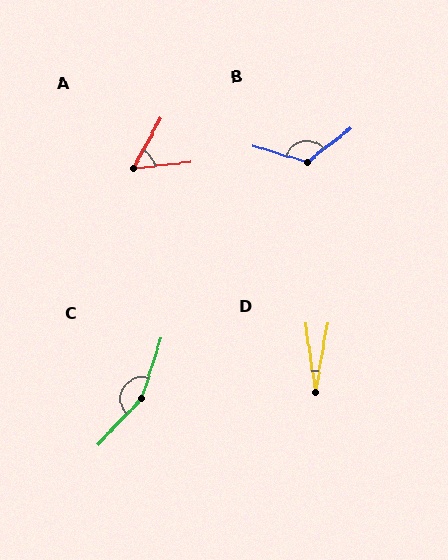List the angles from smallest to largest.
D (19°), A (55°), B (125°), C (155°).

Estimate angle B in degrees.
Approximately 125 degrees.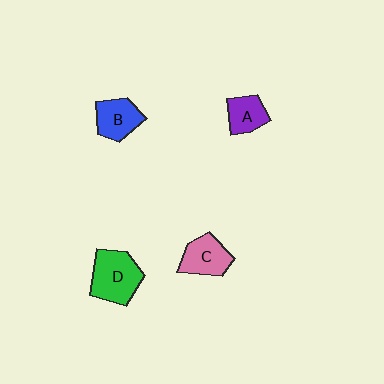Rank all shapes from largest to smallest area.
From largest to smallest: D (green), C (pink), B (blue), A (purple).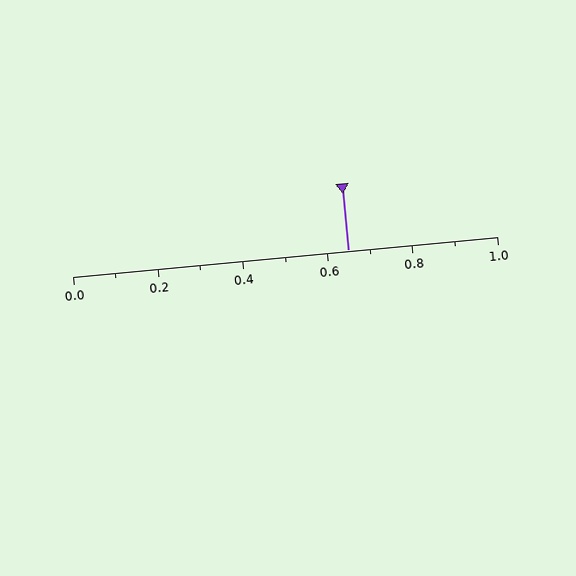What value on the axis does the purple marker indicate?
The marker indicates approximately 0.65.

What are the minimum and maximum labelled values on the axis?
The axis runs from 0.0 to 1.0.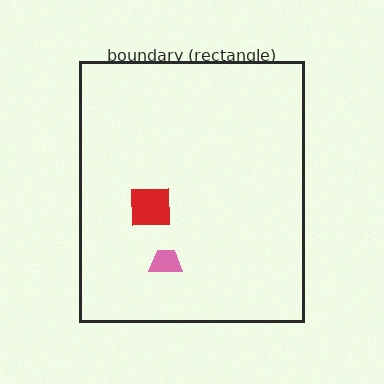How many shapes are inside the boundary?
2 inside, 0 outside.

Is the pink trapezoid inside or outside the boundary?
Inside.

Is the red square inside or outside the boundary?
Inside.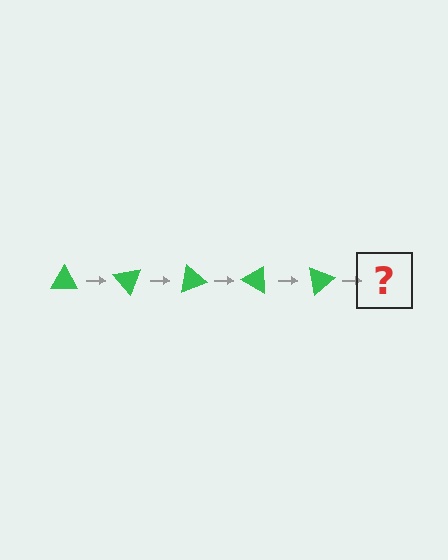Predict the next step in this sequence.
The next step is a green triangle rotated 250 degrees.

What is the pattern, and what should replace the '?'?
The pattern is that the triangle rotates 50 degrees each step. The '?' should be a green triangle rotated 250 degrees.